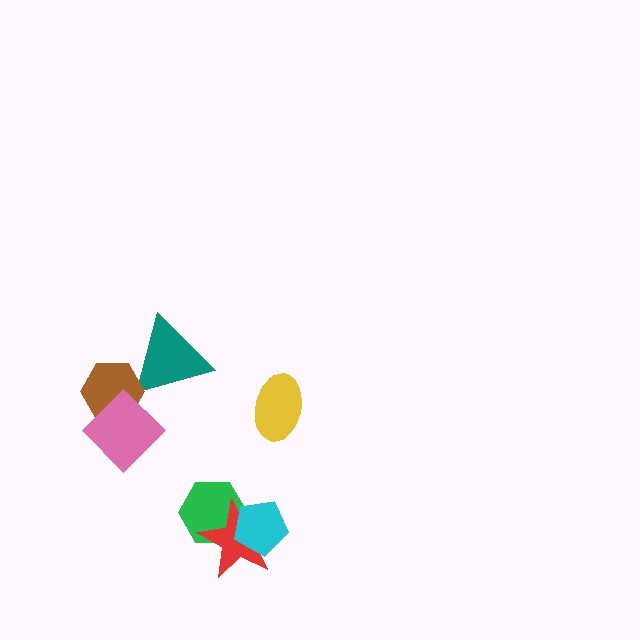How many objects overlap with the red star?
2 objects overlap with the red star.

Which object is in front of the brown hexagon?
The pink diamond is in front of the brown hexagon.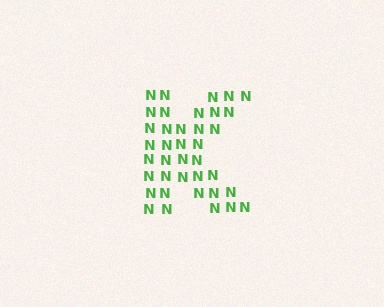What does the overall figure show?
The overall figure shows the letter K.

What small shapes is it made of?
It is made of small letter N's.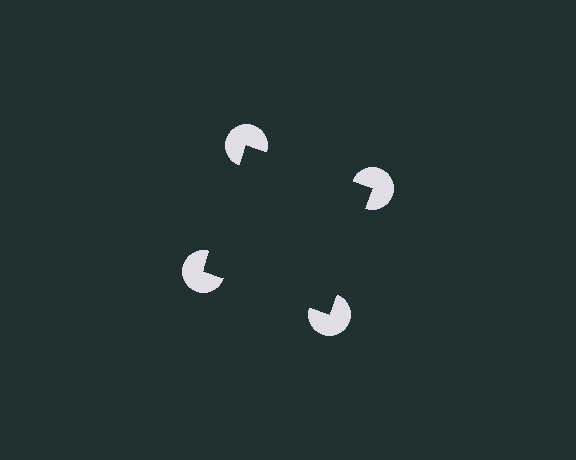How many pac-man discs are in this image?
There are 4 — one at each vertex of the illusory square.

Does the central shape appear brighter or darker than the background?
It typically appears slightly darker than the background, even though no actual brightness change is drawn.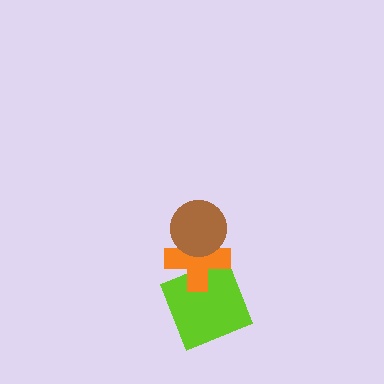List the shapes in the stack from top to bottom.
From top to bottom: the brown circle, the orange cross, the lime square.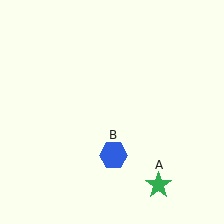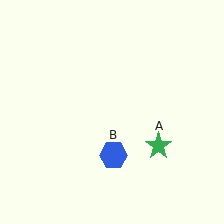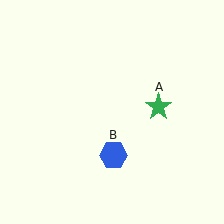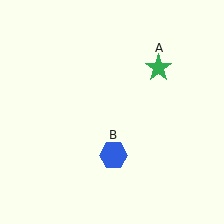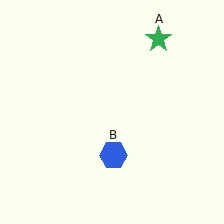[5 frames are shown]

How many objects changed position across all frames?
1 object changed position: green star (object A).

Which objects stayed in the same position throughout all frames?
Blue hexagon (object B) remained stationary.